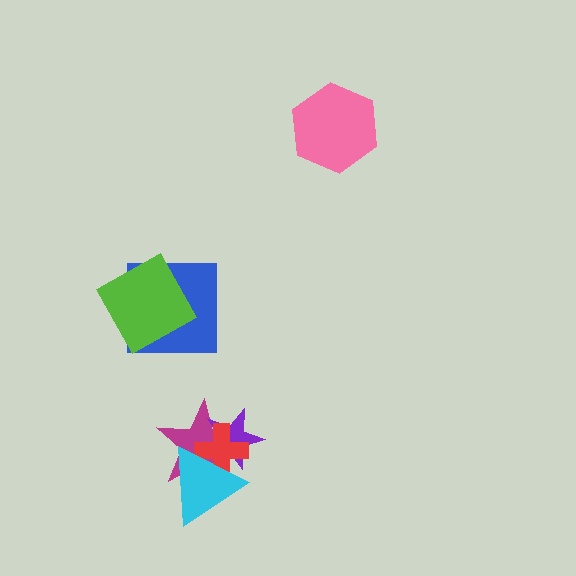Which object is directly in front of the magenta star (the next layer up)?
The purple star is directly in front of the magenta star.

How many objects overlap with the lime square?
1 object overlaps with the lime square.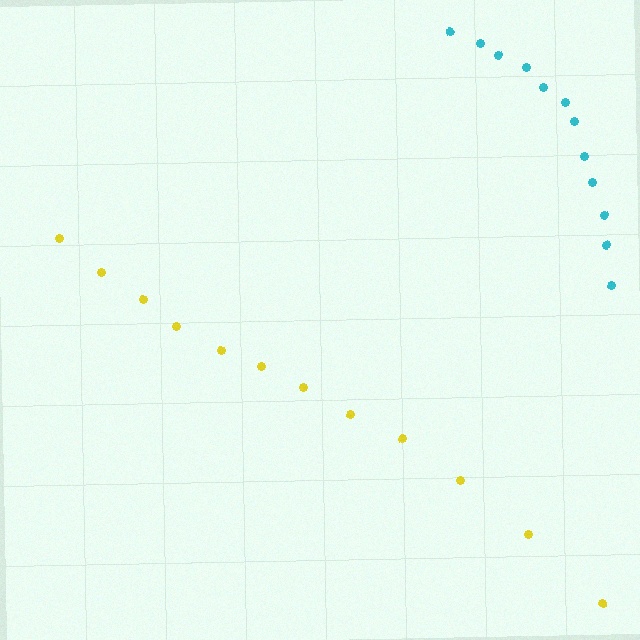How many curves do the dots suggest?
There are 2 distinct paths.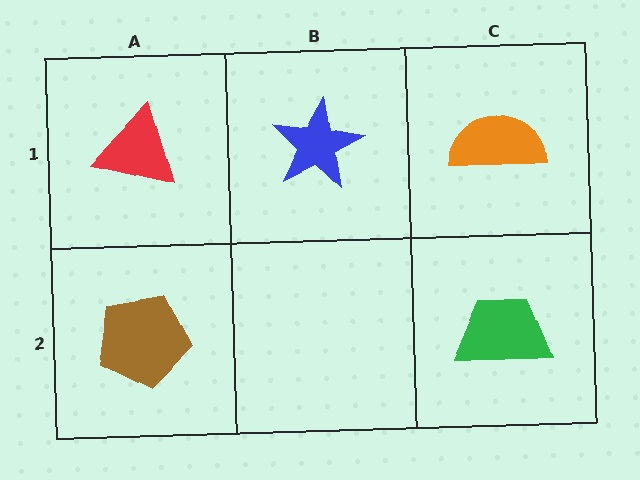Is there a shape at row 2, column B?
No, that cell is empty.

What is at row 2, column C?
A green trapezoid.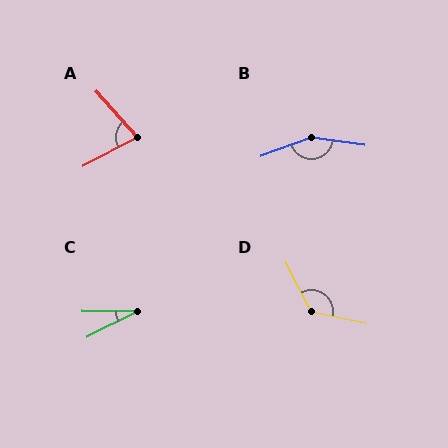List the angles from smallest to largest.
C (28°), A (75°), D (129°), B (152°).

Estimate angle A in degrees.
Approximately 75 degrees.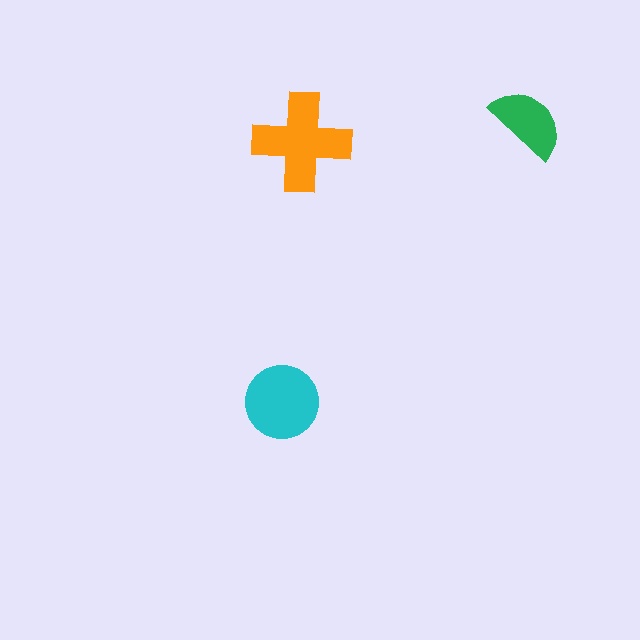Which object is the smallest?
The green semicircle.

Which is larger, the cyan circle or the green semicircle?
The cyan circle.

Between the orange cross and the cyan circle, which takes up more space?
The orange cross.